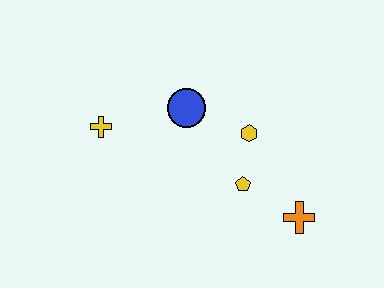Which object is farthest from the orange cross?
The yellow cross is farthest from the orange cross.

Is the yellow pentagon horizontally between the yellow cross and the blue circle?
No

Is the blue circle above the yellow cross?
Yes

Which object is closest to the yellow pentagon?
The yellow hexagon is closest to the yellow pentagon.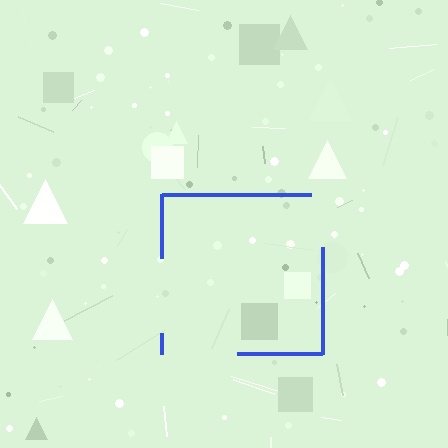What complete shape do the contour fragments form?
The contour fragments form a square.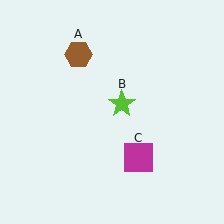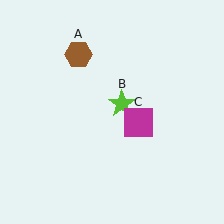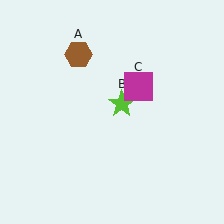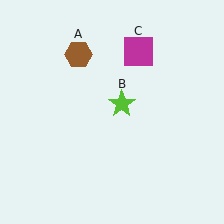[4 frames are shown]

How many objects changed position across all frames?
1 object changed position: magenta square (object C).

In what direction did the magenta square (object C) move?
The magenta square (object C) moved up.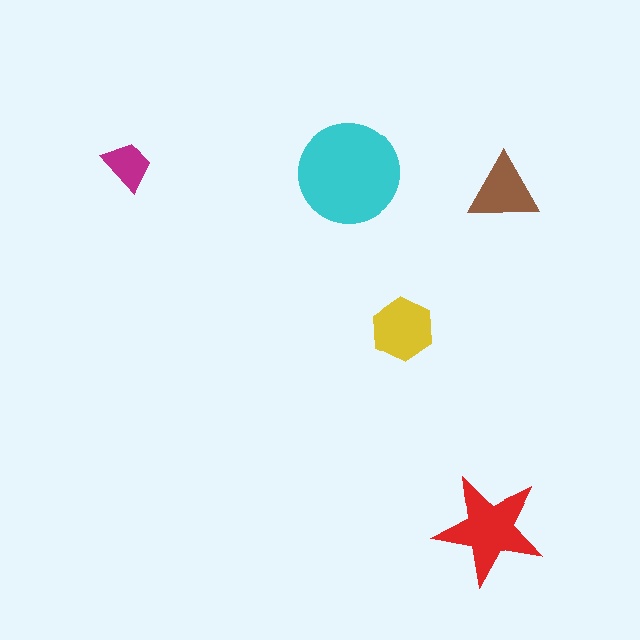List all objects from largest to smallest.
The cyan circle, the red star, the yellow hexagon, the brown triangle, the magenta trapezoid.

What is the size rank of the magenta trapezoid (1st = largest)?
5th.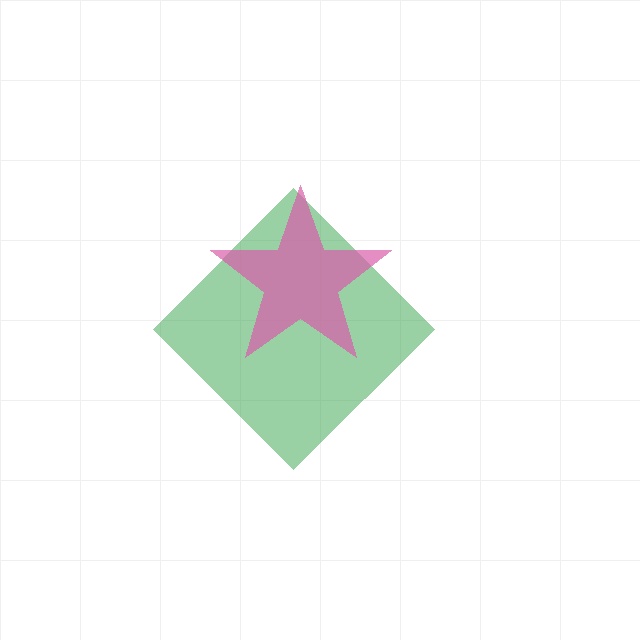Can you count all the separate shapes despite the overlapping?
Yes, there are 2 separate shapes.